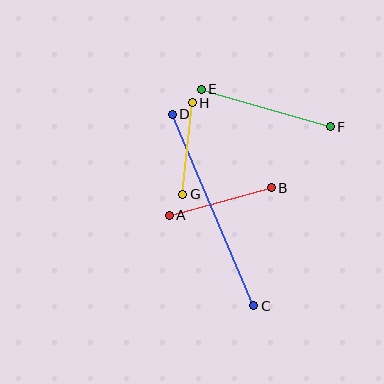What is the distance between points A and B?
The distance is approximately 106 pixels.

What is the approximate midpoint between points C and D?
The midpoint is at approximately (213, 210) pixels.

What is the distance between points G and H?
The distance is approximately 92 pixels.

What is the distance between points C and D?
The distance is approximately 208 pixels.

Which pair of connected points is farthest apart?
Points C and D are farthest apart.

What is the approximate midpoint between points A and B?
The midpoint is at approximately (220, 202) pixels.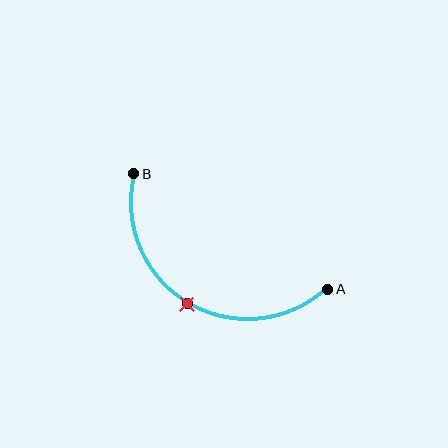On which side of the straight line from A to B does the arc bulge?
The arc bulges below the straight line connecting A and B.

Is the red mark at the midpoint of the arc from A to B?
Yes. The red mark lies on the arc at equal arc-length from both A and B — it is the arc midpoint.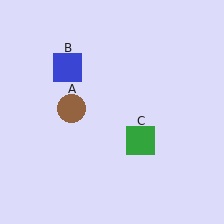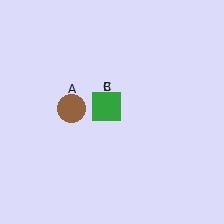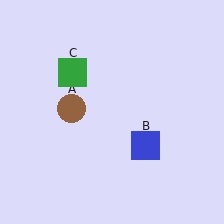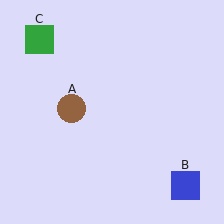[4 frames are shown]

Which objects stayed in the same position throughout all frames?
Brown circle (object A) remained stationary.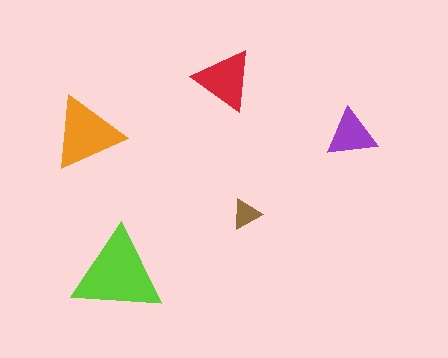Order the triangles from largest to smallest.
the lime one, the orange one, the red one, the purple one, the brown one.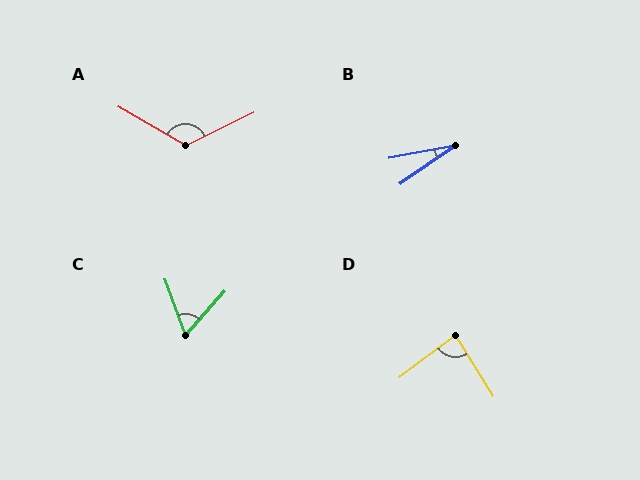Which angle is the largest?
A, at approximately 124 degrees.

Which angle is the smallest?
B, at approximately 25 degrees.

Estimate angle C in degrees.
Approximately 62 degrees.